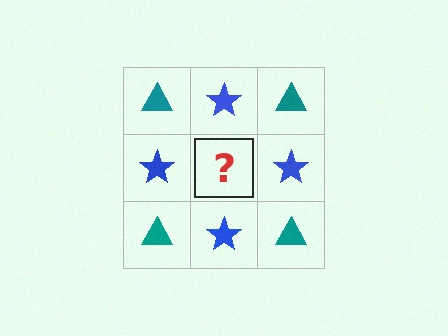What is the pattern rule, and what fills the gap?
The rule is that it alternates teal triangle and blue star in a checkerboard pattern. The gap should be filled with a teal triangle.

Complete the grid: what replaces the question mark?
The question mark should be replaced with a teal triangle.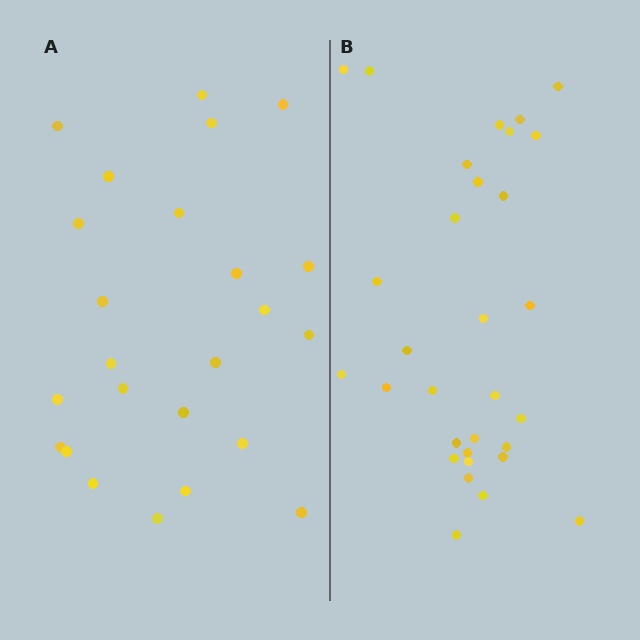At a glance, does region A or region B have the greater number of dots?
Region B (the right region) has more dots.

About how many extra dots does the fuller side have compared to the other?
Region B has roughly 8 or so more dots than region A.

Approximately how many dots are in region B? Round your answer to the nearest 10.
About 30 dots. (The exact count is 31, which rounds to 30.)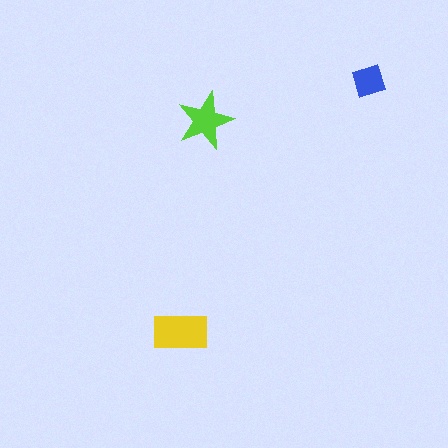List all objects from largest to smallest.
The yellow rectangle, the lime star, the blue diamond.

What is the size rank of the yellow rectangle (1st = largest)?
1st.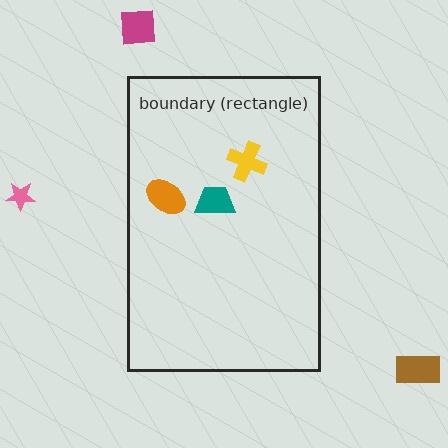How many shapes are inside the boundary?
3 inside, 3 outside.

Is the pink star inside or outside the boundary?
Outside.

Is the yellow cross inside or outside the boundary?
Inside.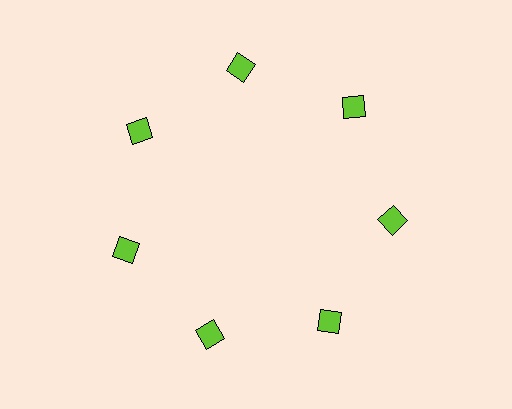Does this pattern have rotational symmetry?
Yes, this pattern has 7-fold rotational symmetry. It looks the same after rotating 51 degrees around the center.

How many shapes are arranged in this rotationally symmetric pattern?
There are 7 shapes, arranged in 7 groups of 1.